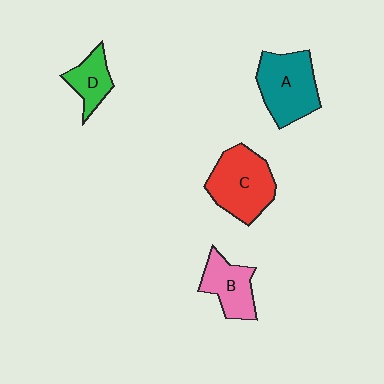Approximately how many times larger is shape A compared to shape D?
Approximately 1.9 times.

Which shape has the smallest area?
Shape D (green).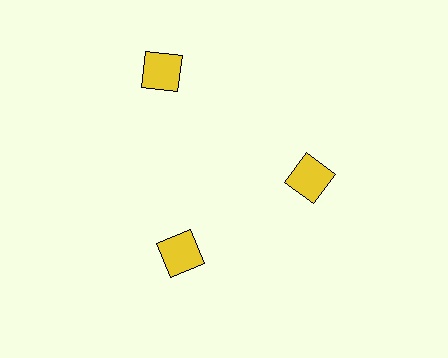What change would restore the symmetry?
The symmetry would be restored by moving it inward, back onto the ring so that all 3 squares sit at equal angles and equal distance from the center.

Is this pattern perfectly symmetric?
No. The 3 yellow squares are arranged in a ring, but one element near the 11 o'clock position is pushed outward from the center, breaking the 3-fold rotational symmetry.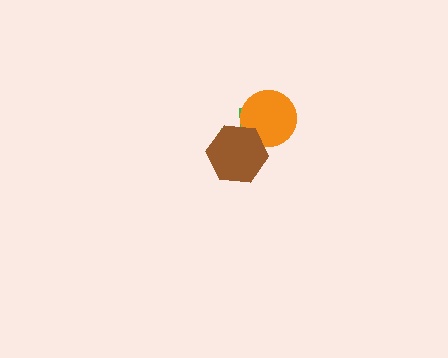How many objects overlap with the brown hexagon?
2 objects overlap with the brown hexagon.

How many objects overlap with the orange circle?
2 objects overlap with the orange circle.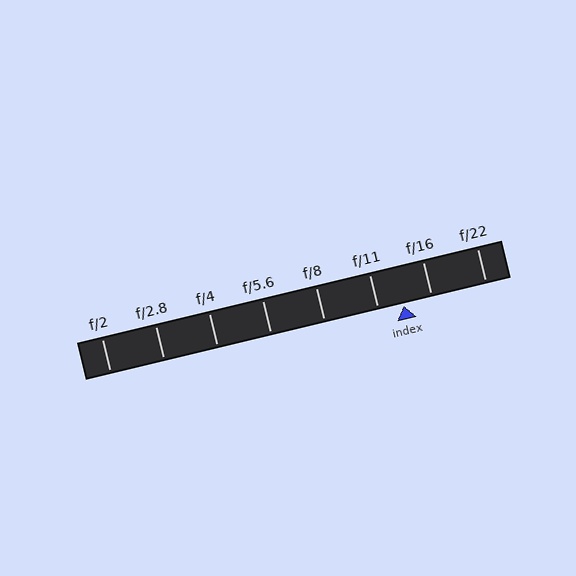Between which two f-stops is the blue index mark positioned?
The index mark is between f/11 and f/16.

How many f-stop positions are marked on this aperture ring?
There are 8 f-stop positions marked.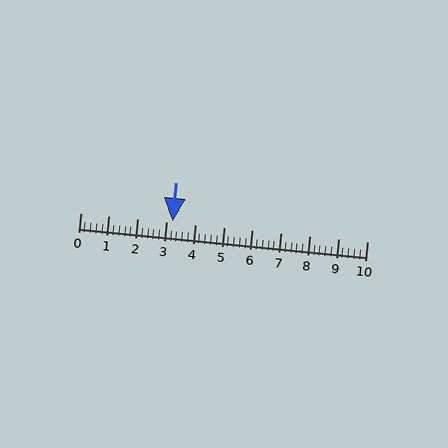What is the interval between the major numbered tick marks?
The major tick marks are spaced 1 units apart.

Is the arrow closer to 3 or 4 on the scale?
The arrow is closer to 3.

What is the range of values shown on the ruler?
The ruler shows values from 0 to 10.